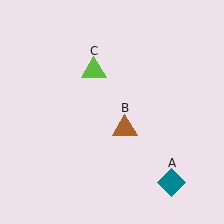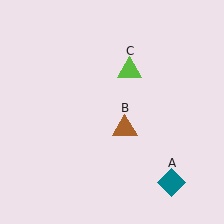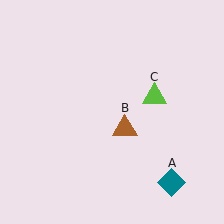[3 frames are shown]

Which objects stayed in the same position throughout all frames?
Teal diamond (object A) and brown triangle (object B) remained stationary.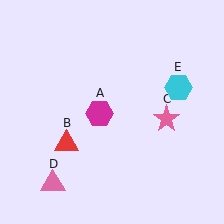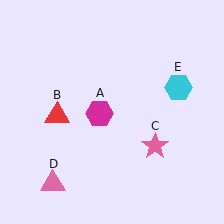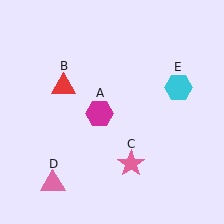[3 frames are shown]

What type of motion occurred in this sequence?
The red triangle (object B), pink star (object C) rotated clockwise around the center of the scene.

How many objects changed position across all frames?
2 objects changed position: red triangle (object B), pink star (object C).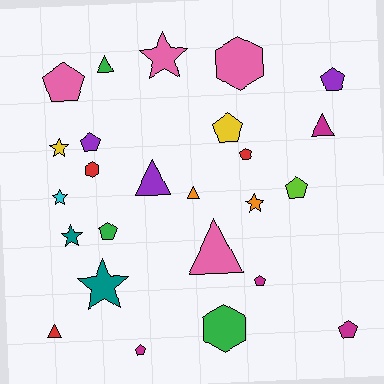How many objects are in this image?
There are 25 objects.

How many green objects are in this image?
There are 3 green objects.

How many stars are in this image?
There are 6 stars.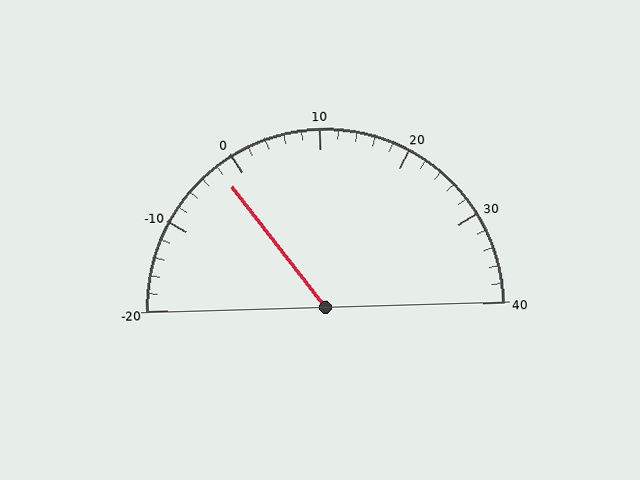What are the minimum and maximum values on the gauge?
The gauge ranges from -20 to 40.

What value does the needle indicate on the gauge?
The needle indicates approximately -2.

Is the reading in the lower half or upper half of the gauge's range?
The reading is in the lower half of the range (-20 to 40).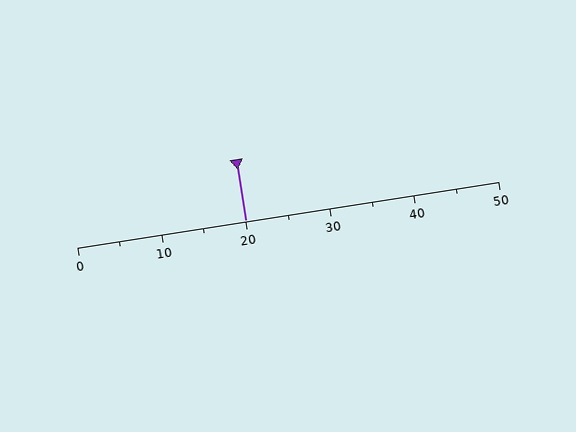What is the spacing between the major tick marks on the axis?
The major ticks are spaced 10 apart.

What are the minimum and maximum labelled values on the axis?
The axis runs from 0 to 50.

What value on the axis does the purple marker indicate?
The marker indicates approximately 20.